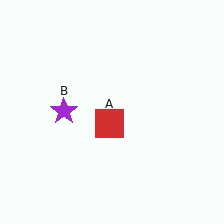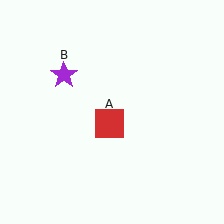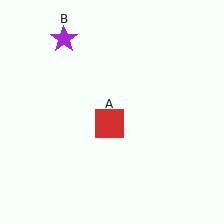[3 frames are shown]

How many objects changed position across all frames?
1 object changed position: purple star (object B).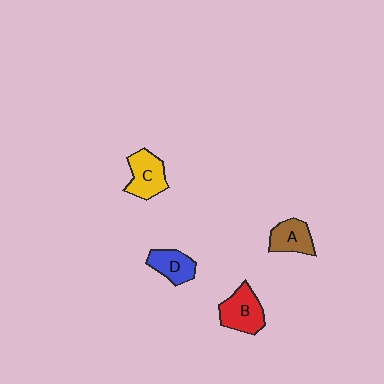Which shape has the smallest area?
Shape D (blue).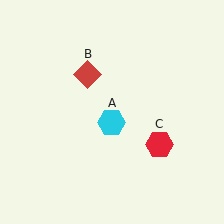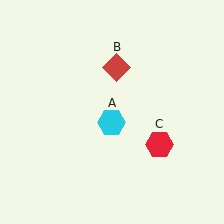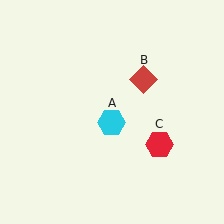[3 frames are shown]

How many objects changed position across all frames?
1 object changed position: red diamond (object B).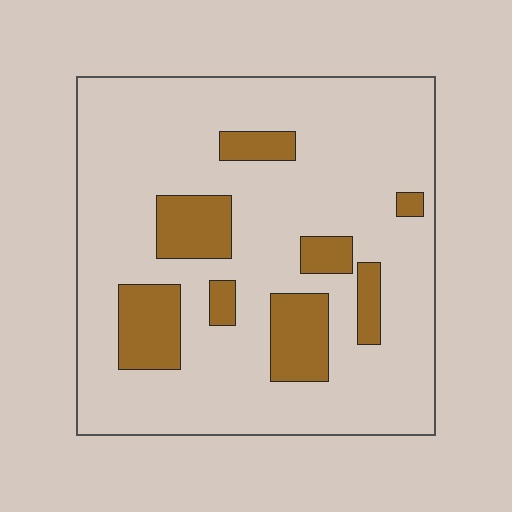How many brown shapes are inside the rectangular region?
8.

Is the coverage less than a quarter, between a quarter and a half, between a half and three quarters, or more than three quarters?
Less than a quarter.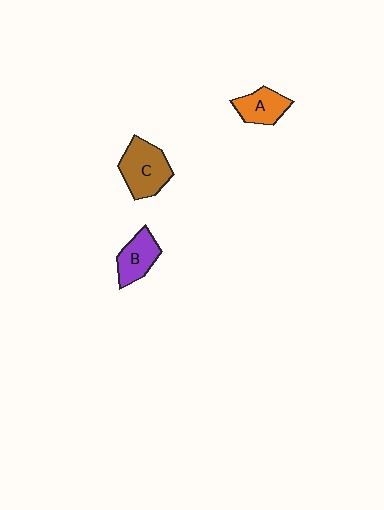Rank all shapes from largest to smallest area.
From largest to smallest: C (brown), B (purple), A (orange).